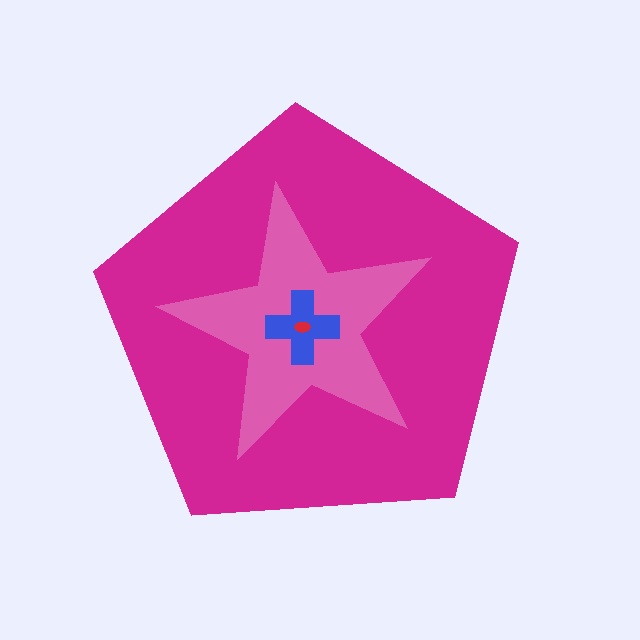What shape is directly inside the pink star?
The blue cross.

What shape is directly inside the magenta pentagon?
The pink star.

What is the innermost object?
The red ellipse.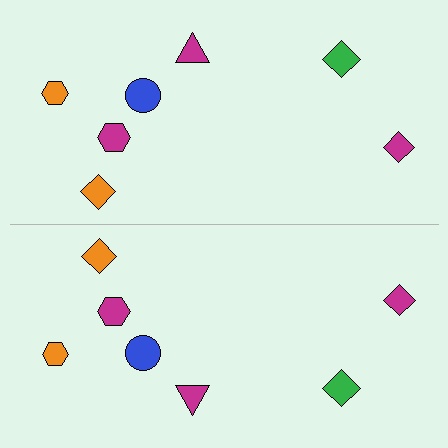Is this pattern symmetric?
Yes, this pattern has bilateral (reflection) symmetry.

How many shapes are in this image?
There are 14 shapes in this image.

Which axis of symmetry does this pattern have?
The pattern has a horizontal axis of symmetry running through the center of the image.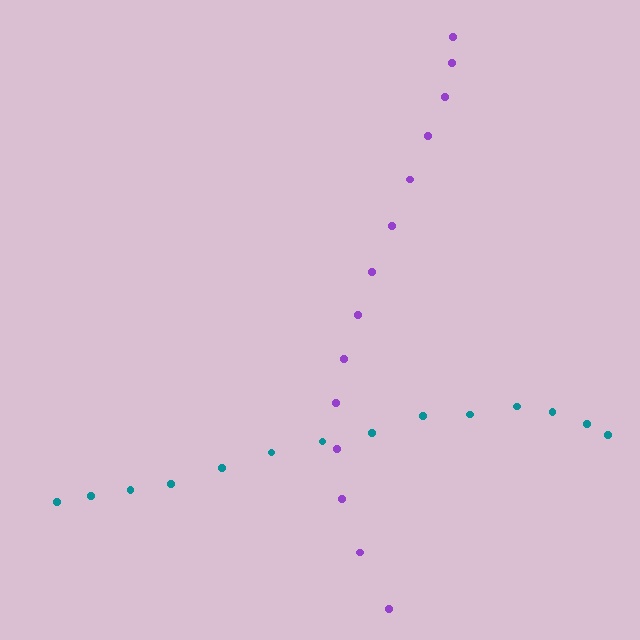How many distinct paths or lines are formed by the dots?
There are 2 distinct paths.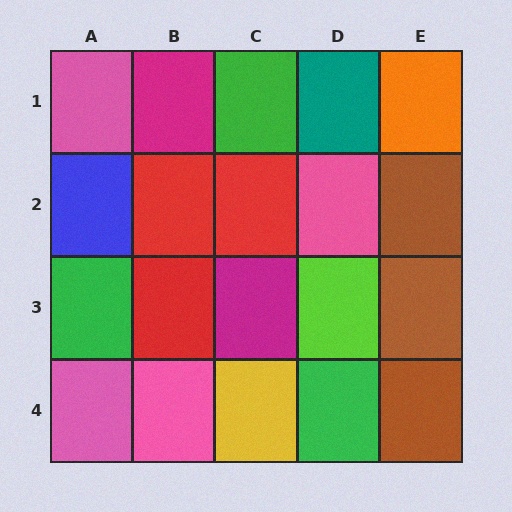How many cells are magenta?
2 cells are magenta.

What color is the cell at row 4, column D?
Green.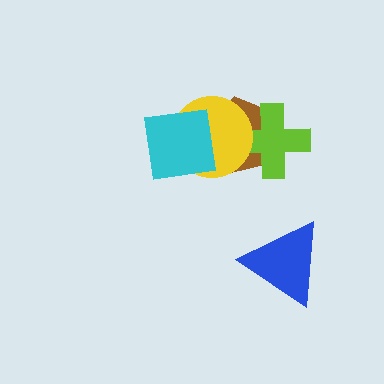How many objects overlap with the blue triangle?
0 objects overlap with the blue triangle.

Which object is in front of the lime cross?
The yellow circle is in front of the lime cross.